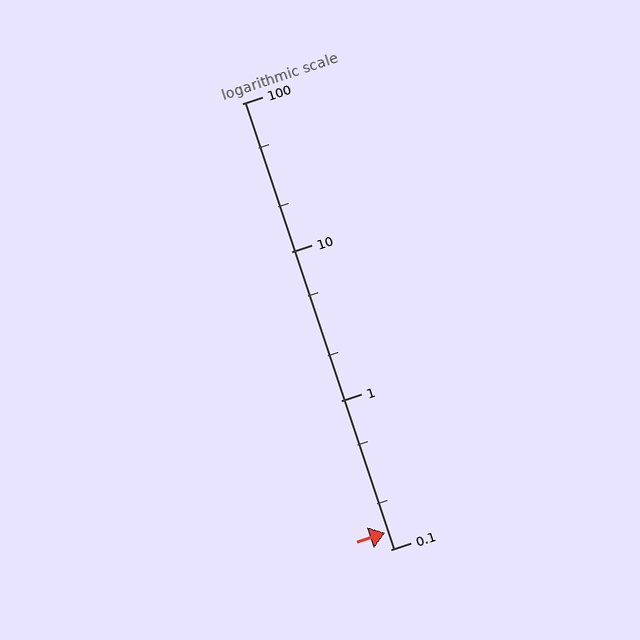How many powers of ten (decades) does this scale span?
The scale spans 3 decades, from 0.1 to 100.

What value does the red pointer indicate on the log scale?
The pointer indicates approximately 0.13.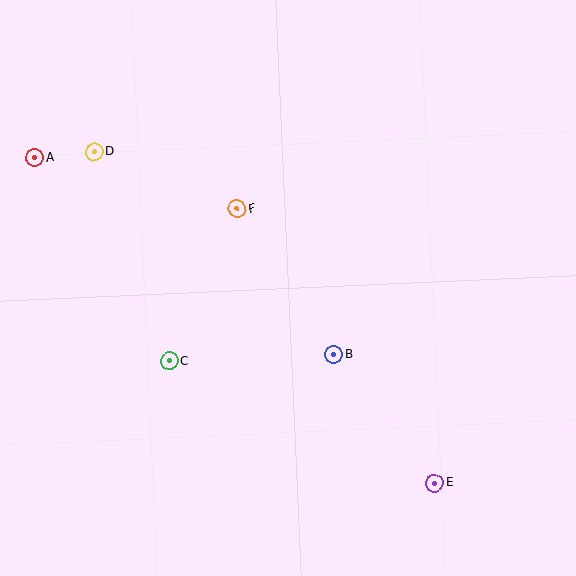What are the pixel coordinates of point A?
Point A is at (35, 158).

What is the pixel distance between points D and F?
The distance between D and F is 154 pixels.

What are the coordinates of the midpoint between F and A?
The midpoint between F and A is at (136, 183).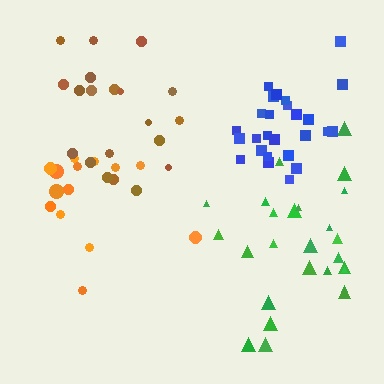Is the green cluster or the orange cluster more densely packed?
Green.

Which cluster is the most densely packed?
Blue.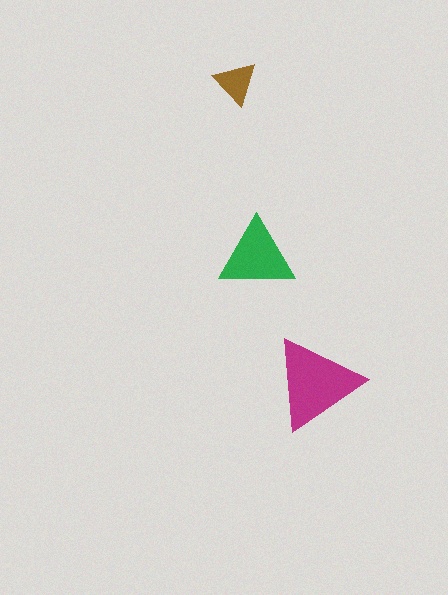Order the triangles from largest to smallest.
the magenta one, the green one, the brown one.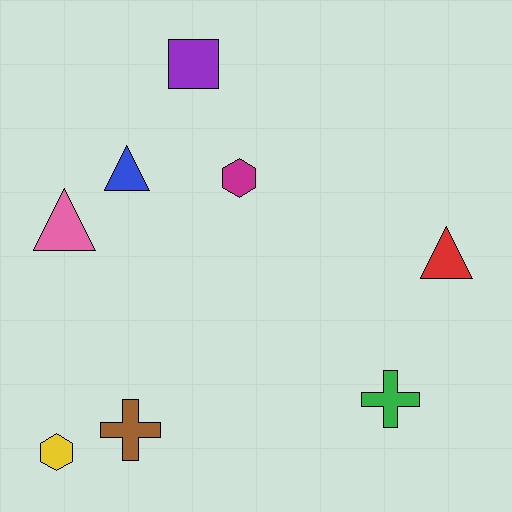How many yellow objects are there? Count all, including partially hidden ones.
There is 1 yellow object.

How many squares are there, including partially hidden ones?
There is 1 square.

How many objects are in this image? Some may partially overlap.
There are 8 objects.